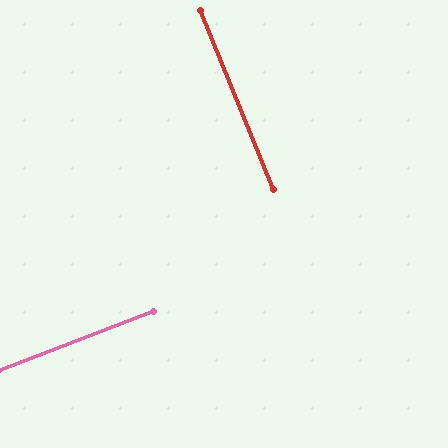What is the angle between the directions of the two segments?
Approximately 89 degrees.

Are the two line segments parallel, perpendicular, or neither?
Perpendicular — they meet at approximately 89°.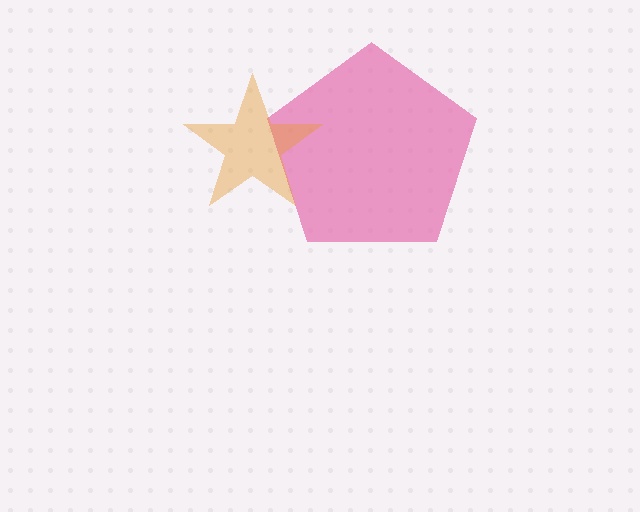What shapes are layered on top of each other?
The layered shapes are: a pink pentagon, an orange star.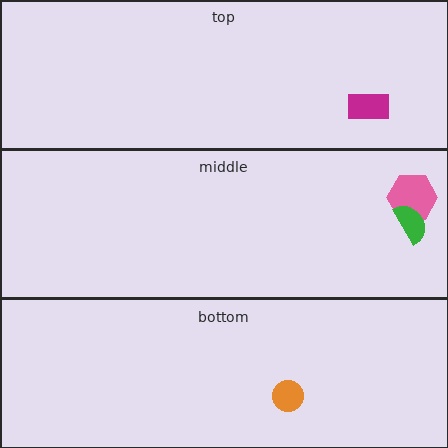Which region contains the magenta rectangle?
The top region.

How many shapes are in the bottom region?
1.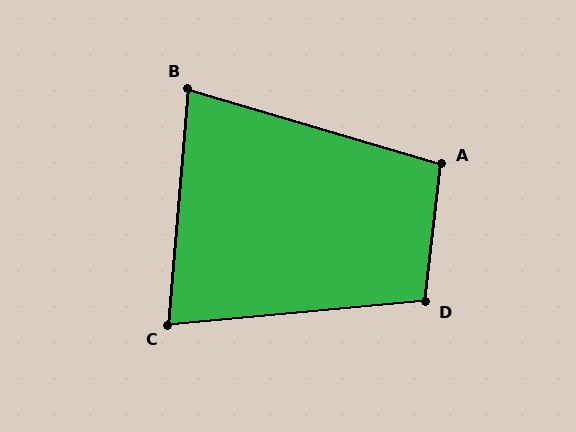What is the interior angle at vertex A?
Approximately 100 degrees (obtuse).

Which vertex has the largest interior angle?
D, at approximately 102 degrees.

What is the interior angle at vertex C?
Approximately 80 degrees (acute).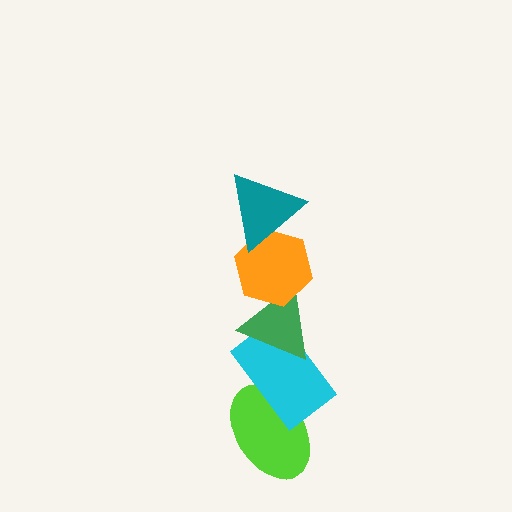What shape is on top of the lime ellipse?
The cyan rectangle is on top of the lime ellipse.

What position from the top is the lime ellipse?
The lime ellipse is 5th from the top.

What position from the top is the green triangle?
The green triangle is 3rd from the top.